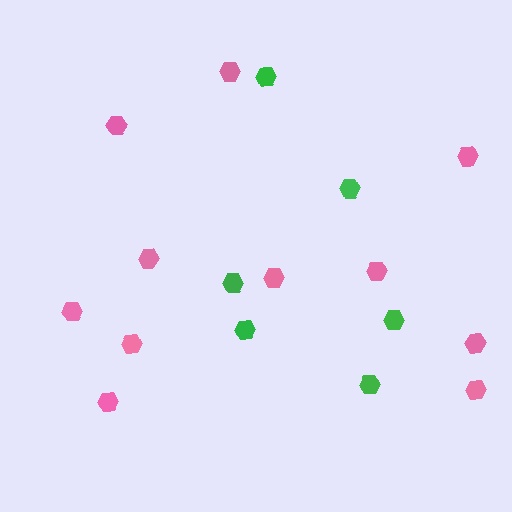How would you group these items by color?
There are 2 groups: one group of green hexagons (6) and one group of pink hexagons (11).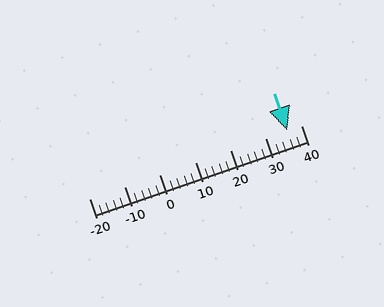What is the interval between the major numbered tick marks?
The major tick marks are spaced 10 units apart.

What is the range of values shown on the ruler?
The ruler shows values from -20 to 40.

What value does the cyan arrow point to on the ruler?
The cyan arrow points to approximately 36.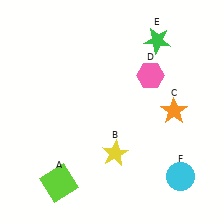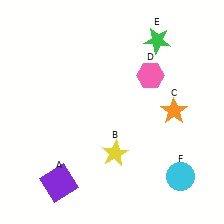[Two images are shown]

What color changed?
The square (A) changed from lime in Image 1 to purple in Image 2.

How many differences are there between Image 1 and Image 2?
There is 1 difference between the two images.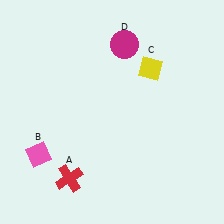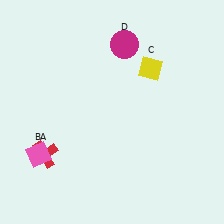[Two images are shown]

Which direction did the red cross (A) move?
The red cross (A) moved left.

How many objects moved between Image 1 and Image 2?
1 object moved between the two images.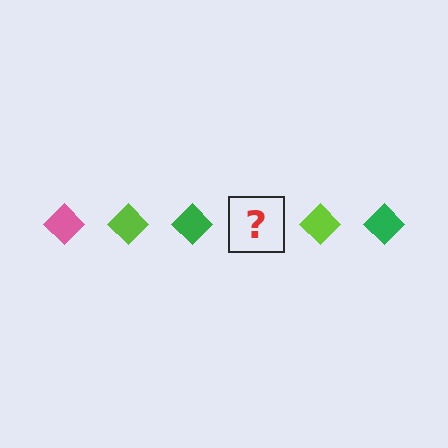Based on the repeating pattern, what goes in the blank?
The blank should be a pink diamond.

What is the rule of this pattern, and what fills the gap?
The rule is that the pattern cycles through pink, lime, green diamonds. The gap should be filled with a pink diamond.